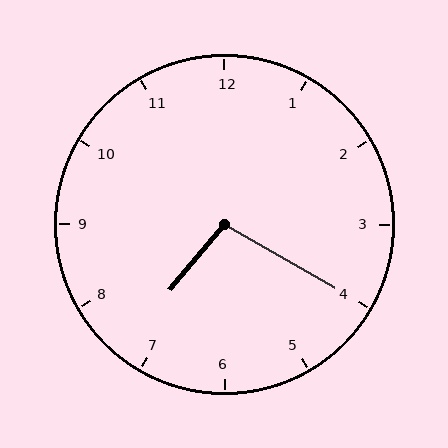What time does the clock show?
7:20.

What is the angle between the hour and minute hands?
Approximately 100 degrees.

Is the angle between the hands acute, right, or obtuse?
It is obtuse.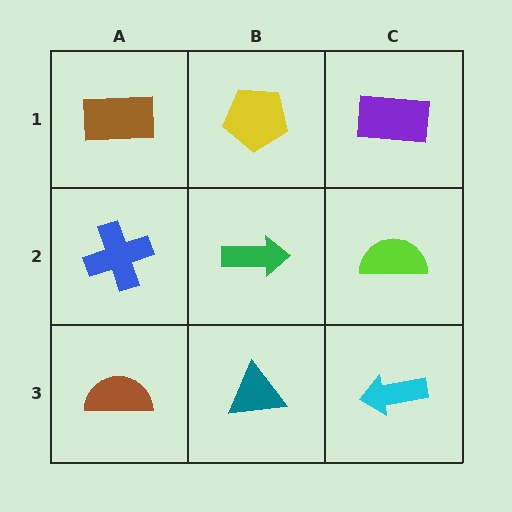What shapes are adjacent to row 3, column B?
A green arrow (row 2, column B), a brown semicircle (row 3, column A), a cyan arrow (row 3, column C).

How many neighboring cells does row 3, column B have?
3.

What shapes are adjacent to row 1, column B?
A green arrow (row 2, column B), a brown rectangle (row 1, column A), a purple rectangle (row 1, column C).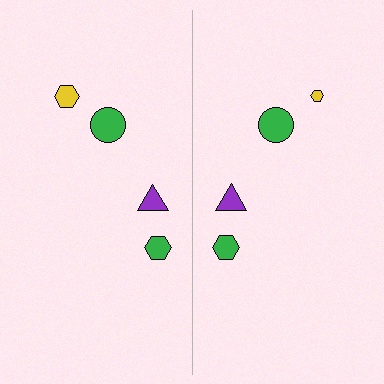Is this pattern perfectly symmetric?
No, the pattern is not perfectly symmetric. The yellow hexagon on the right side has a different size than its mirror counterpart.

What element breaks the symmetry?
The yellow hexagon on the right side has a different size than its mirror counterpart.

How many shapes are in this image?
There are 8 shapes in this image.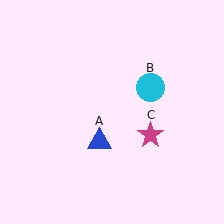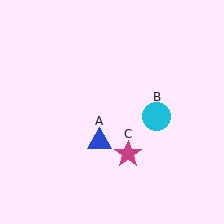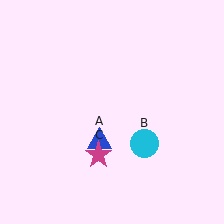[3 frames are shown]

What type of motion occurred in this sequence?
The cyan circle (object B), magenta star (object C) rotated clockwise around the center of the scene.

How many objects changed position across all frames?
2 objects changed position: cyan circle (object B), magenta star (object C).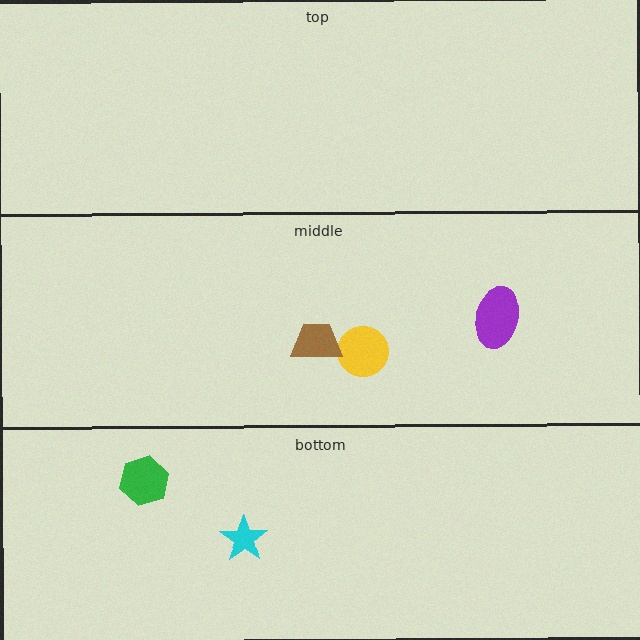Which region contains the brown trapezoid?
The middle region.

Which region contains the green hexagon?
The bottom region.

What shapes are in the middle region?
The yellow circle, the brown trapezoid, the purple ellipse.